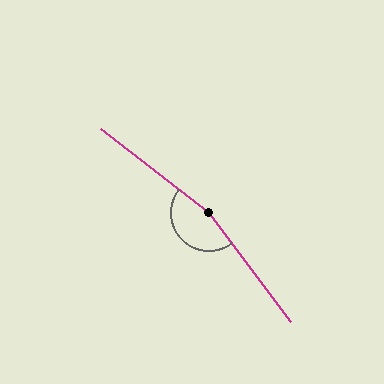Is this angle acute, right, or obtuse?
It is obtuse.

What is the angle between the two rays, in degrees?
Approximately 165 degrees.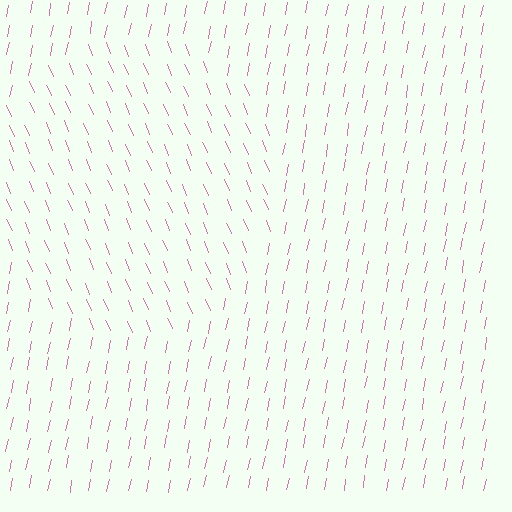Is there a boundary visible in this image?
Yes, there is a texture boundary formed by a change in line orientation.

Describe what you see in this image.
The image is filled with small pink line segments. A circle region in the image has lines oriented differently from the surrounding lines, creating a visible texture boundary.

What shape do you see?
I see a circle.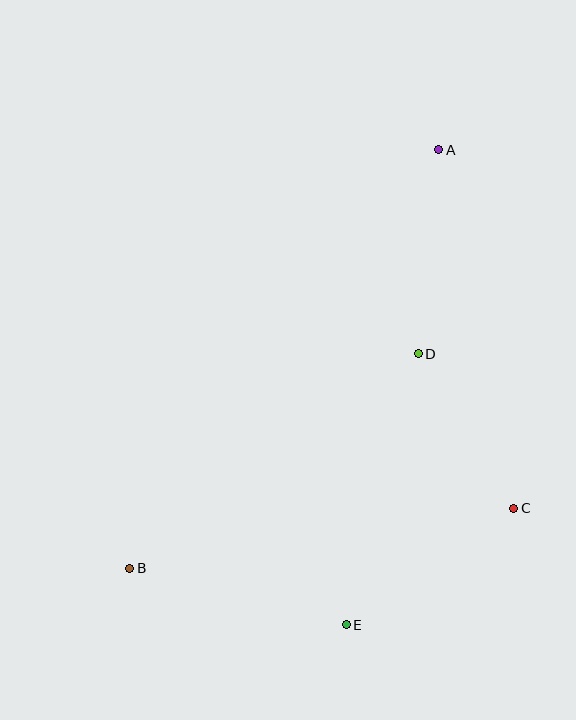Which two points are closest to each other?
Points C and D are closest to each other.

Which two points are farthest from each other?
Points A and B are farthest from each other.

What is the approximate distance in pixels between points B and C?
The distance between B and C is approximately 389 pixels.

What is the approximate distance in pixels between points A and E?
The distance between A and E is approximately 484 pixels.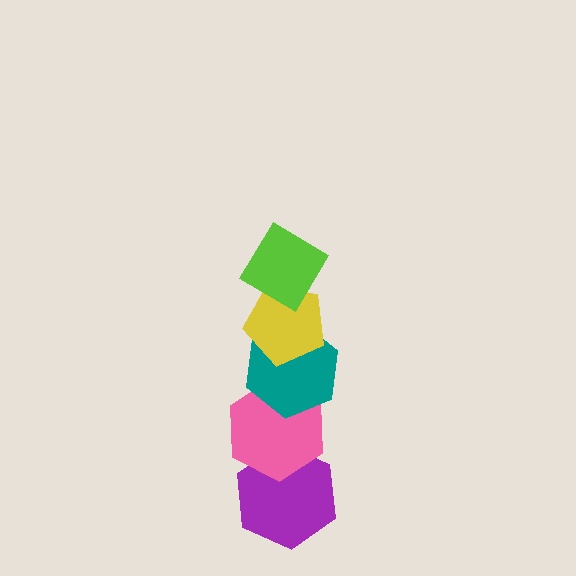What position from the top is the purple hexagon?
The purple hexagon is 5th from the top.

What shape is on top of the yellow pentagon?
The lime diamond is on top of the yellow pentagon.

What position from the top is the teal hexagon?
The teal hexagon is 3rd from the top.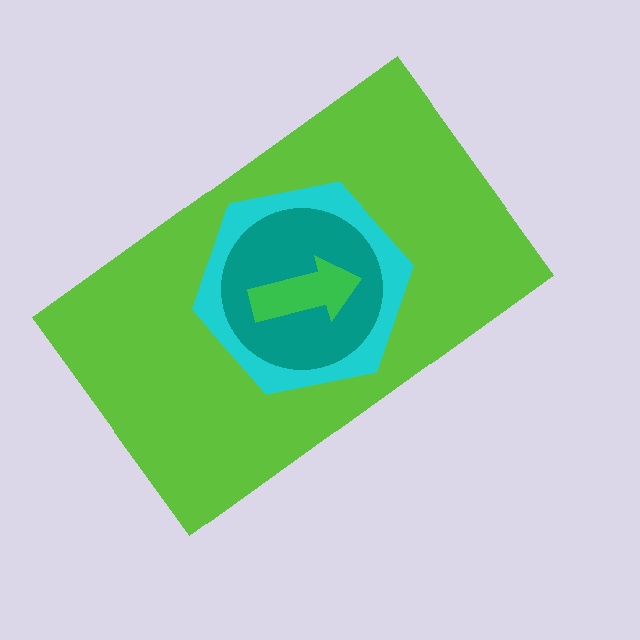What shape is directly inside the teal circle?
The green arrow.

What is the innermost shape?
The green arrow.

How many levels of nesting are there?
4.